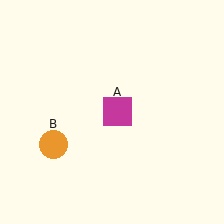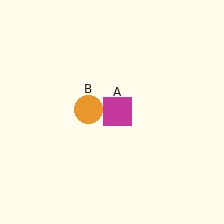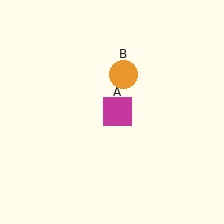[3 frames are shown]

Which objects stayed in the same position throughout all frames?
Magenta square (object A) remained stationary.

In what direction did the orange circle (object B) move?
The orange circle (object B) moved up and to the right.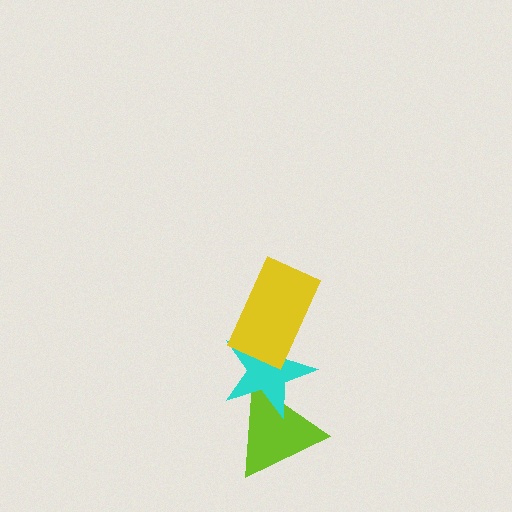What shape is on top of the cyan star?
The yellow rectangle is on top of the cyan star.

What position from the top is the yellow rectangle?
The yellow rectangle is 1st from the top.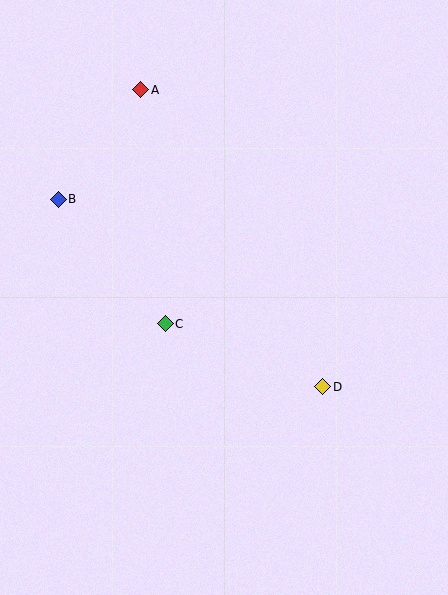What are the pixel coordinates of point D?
Point D is at (323, 387).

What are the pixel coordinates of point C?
Point C is at (165, 324).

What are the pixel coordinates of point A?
Point A is at (141, 90).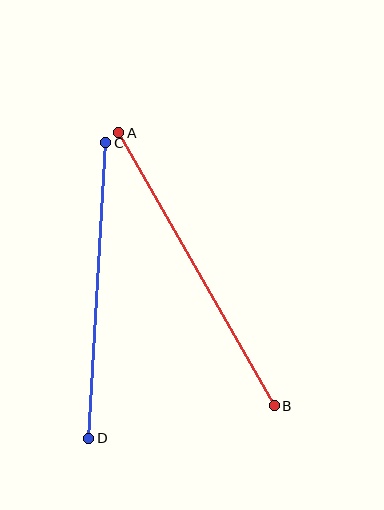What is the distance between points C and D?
The distance is approximately 296 pixels.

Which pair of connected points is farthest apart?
Points A and B are farthest apart.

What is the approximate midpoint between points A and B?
The midpoint is at approximately (196, 269) pixels.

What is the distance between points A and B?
The distance is approximately 314 pixels.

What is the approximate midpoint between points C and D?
The midpoint is at approximately (97, 291) pixels.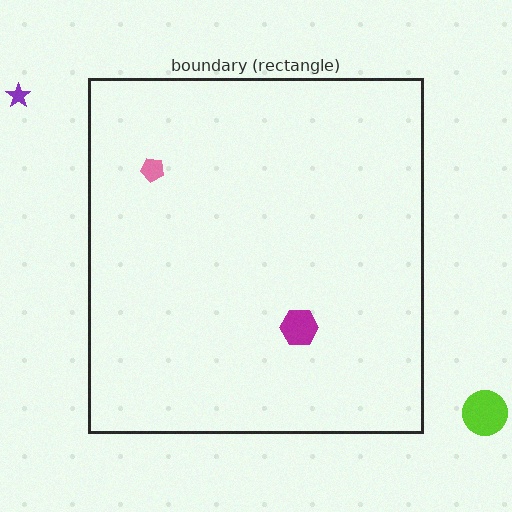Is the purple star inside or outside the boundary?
Outside.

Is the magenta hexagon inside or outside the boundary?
Inside.